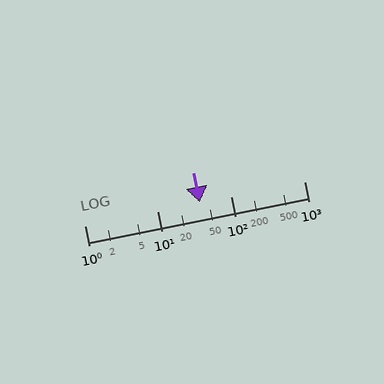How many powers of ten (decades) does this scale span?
The scale spans 3 decades, from 1 to 1000.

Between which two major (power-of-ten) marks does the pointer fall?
The pointer is between 10 and 100.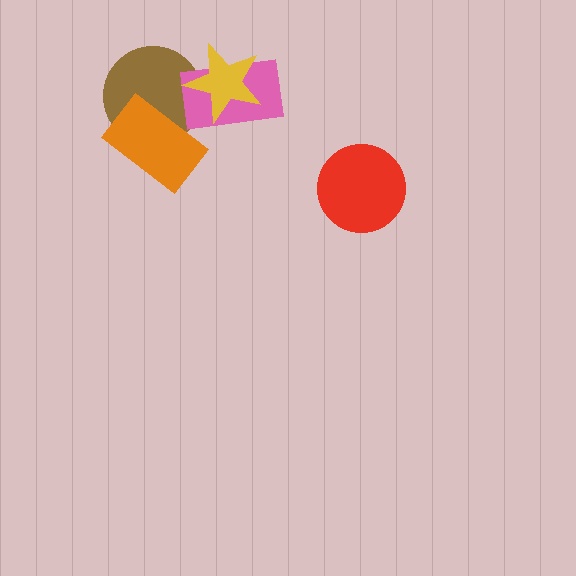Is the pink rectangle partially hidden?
Yes, it is partially covered by another shape.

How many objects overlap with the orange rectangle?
1 object overlaps with the orange rectangle.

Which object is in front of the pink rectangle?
The yellow star is in front of the pink rectangle.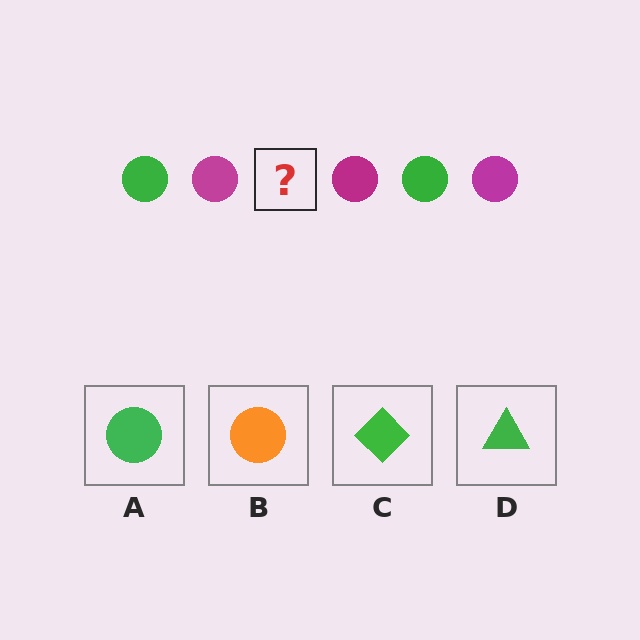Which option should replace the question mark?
Option A.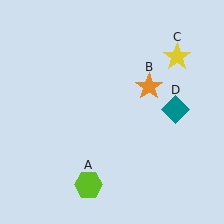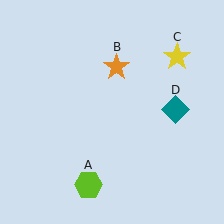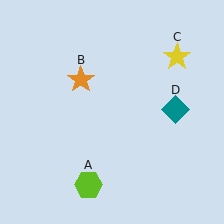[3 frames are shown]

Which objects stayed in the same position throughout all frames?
Lime hexagon (object A) and yellow star (object C) and teal diamond (object D) remained stationary.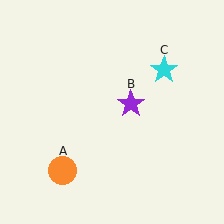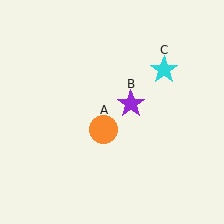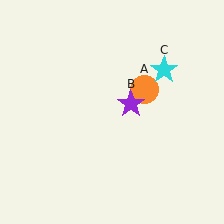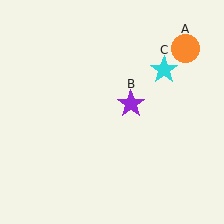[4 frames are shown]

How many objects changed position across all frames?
1 object changed position: orange circle (object A).